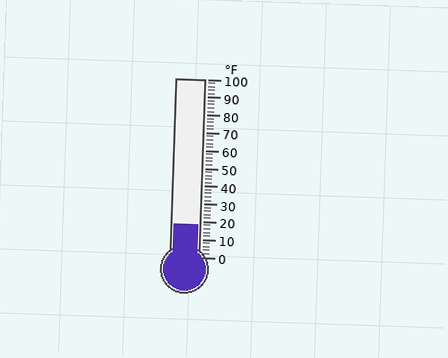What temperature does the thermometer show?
The thermometer shows approximately 18°F.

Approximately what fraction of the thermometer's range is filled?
The thermometer is filled to approximately 20% of its range.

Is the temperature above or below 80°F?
The temperature is below 80°F.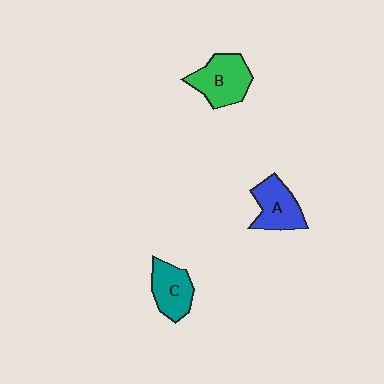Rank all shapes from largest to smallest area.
From largest to smallest: B (green), A (blue), C (teal).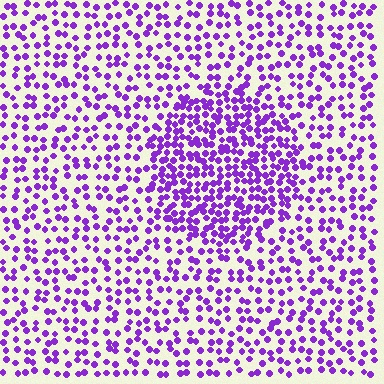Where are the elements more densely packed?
The elements are more densely packed inside the circle boundary.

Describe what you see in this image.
The image contains small purple elements arranged at two different densities. A circle-shaped region is visible where the elements are more densely packed than the surrounding area.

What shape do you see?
I see a circle.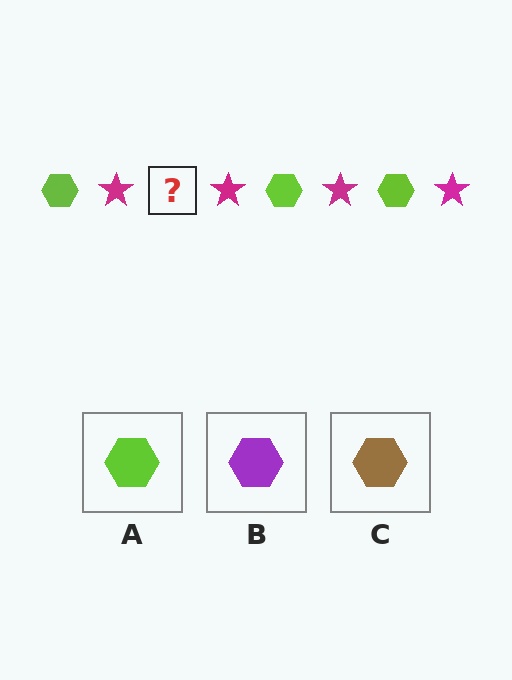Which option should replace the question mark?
Option A.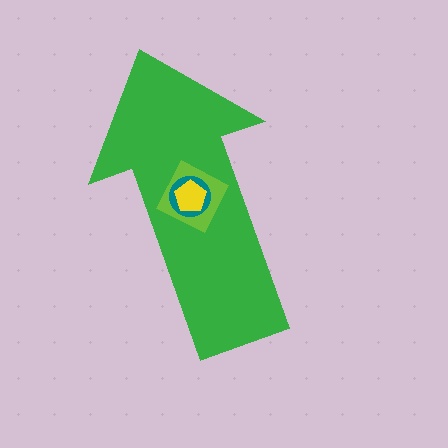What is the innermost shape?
The yellow pentagon.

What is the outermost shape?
The green arrow.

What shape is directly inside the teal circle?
The yellow pentagon.